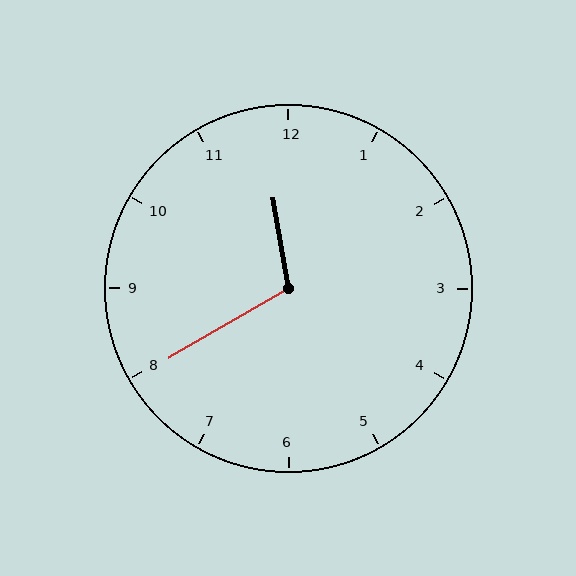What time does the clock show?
11:40.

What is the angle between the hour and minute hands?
Approximately 110 degrees.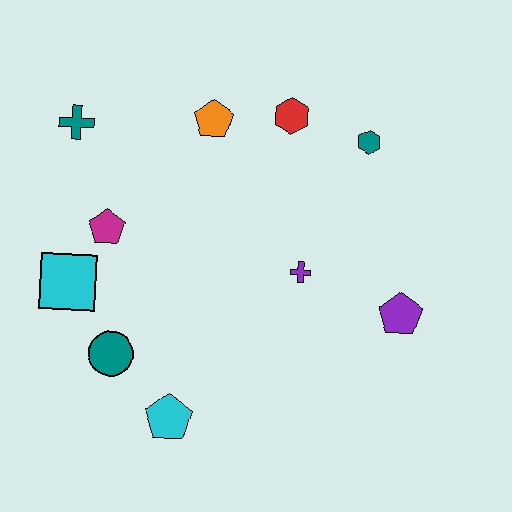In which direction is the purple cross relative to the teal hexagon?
The purple cross is below the teal hexagon.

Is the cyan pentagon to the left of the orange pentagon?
Yes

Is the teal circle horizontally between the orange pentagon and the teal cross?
Yes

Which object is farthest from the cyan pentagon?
The teal hexagon is farthest from the cyan pentagon.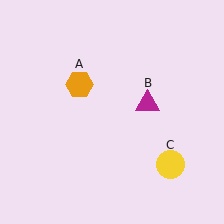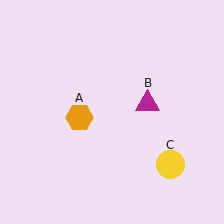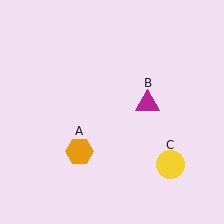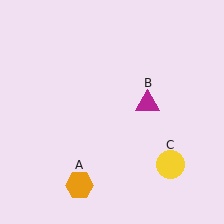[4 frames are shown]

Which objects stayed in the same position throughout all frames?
Magenta triangle (object B) and yellow circle (object C) remained stationary.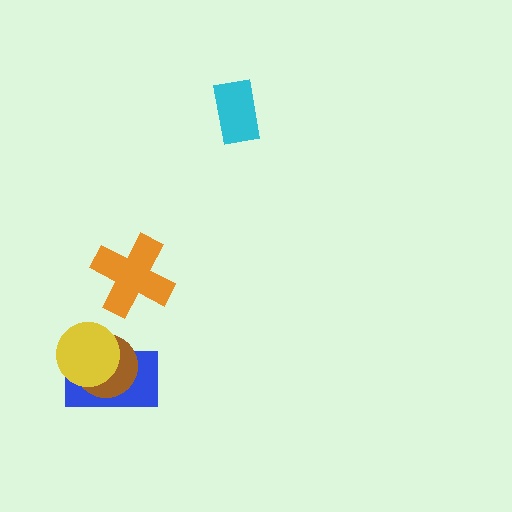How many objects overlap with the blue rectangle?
2 objects overlap with the blue rectangle.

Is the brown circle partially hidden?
Yes, it is partially covered by another shape.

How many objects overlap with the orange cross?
0 objects overlap with the orange cross.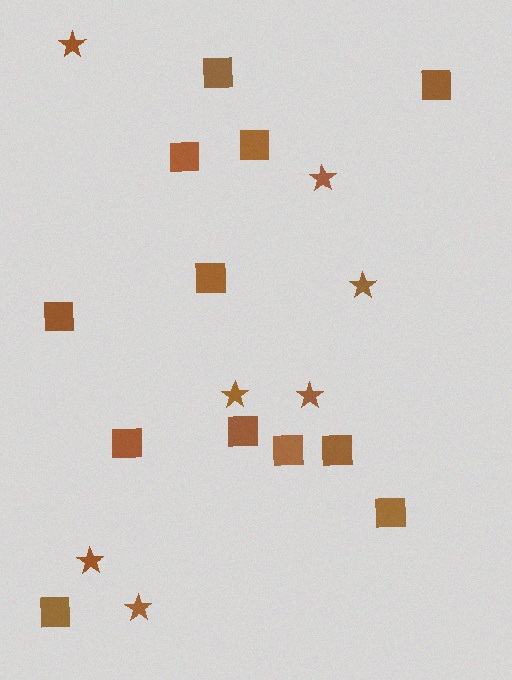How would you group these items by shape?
There are 2 groups: one group of stars (7) and one group of squares (12).